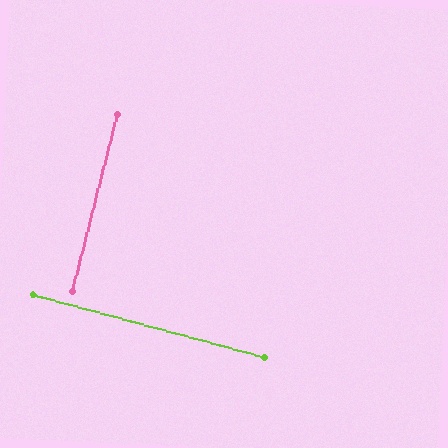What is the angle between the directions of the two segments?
Approximately 89 degrees.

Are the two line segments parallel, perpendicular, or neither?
Perpendicular — they meet at approximately 89°.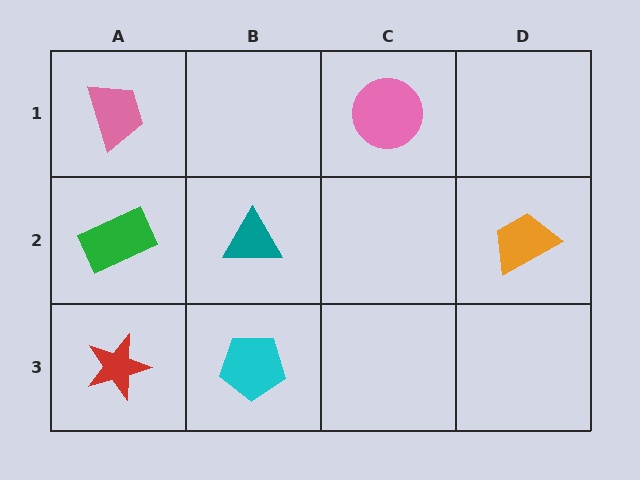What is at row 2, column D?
An orange trapezoid.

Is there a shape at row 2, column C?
No, that cell is empty.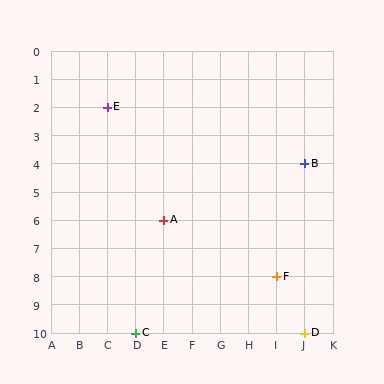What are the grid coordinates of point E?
Point E is at grid coordinates (C, 2).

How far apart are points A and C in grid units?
Points A and C are 1 column and 4 rows apart (about 4.1 grid units diagonally).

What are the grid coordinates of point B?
Point B is at grid coordinates (J, 4).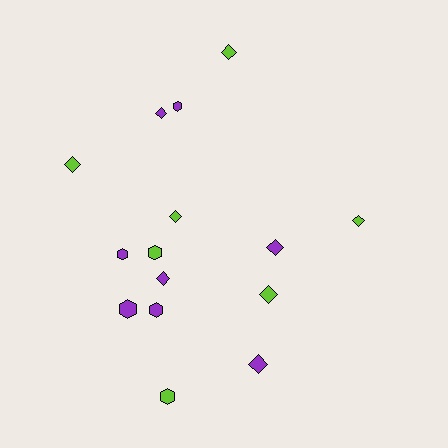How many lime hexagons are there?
There are 2 lime hexagons.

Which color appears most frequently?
Purple, with 8 objects.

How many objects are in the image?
There are 15 objects.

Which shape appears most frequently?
Diamond, with 9 objects.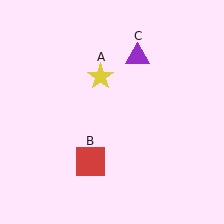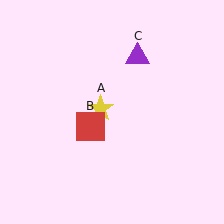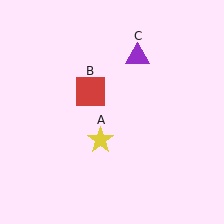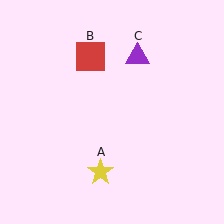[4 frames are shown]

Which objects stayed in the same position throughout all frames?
Purple triangle (object C) remained stationary.